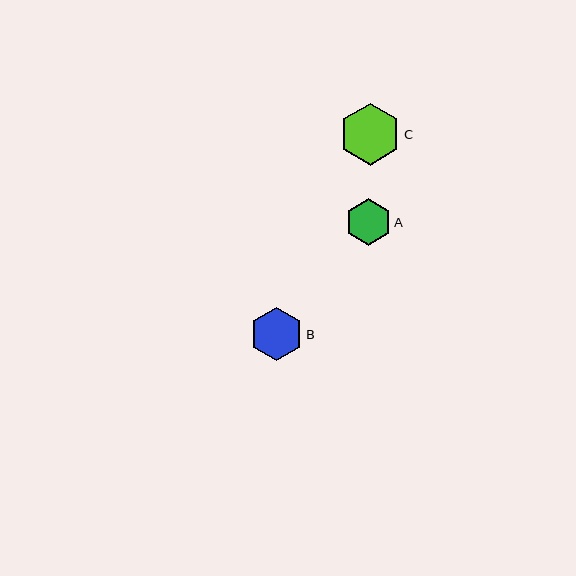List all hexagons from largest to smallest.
From largest to smallest: C, B, A.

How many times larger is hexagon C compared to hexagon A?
Hexagon C is approximately 1.3 times the size of hexagon A.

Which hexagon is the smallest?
Hexagon A is the smallest with a size of approximately 46 pixels.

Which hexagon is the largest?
Hexagon C is the largest with a size of approximately 62 pixels.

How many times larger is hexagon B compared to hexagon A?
Hexagon B is approximately 1.2 times the size of hexagon A.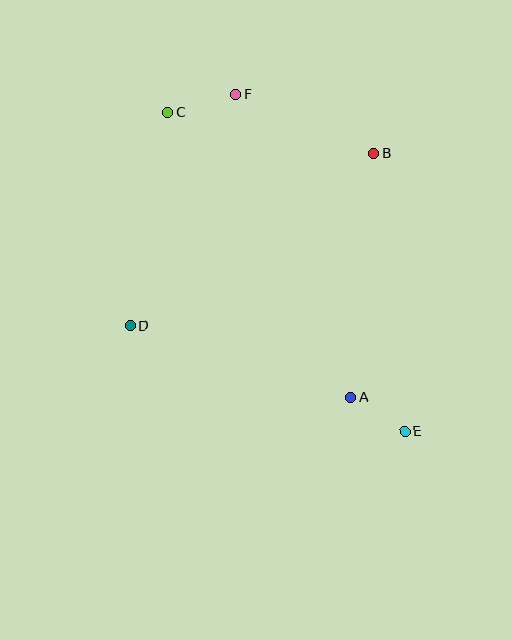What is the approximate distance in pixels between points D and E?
The distance between D and E is approximately 294 pixels.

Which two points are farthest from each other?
Points C and E are farthest from each other.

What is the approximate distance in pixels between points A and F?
The distance between A and F is approximately 324 pixels.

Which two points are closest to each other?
Points A and E are closest to each other.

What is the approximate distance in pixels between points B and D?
The distance between B and D is approximately 298 pixels.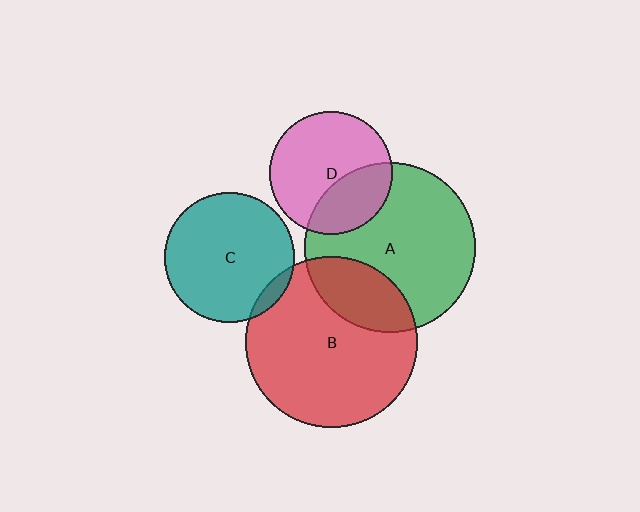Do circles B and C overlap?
Yes.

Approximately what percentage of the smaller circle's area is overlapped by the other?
Approximately 5%.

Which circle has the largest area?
Circle B (red).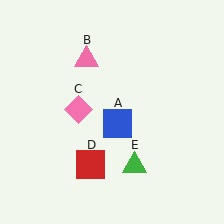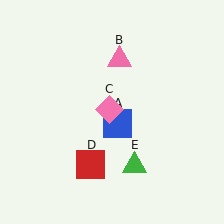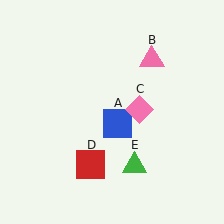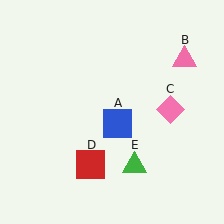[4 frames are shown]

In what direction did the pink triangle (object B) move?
The pink triangle (object B) moved right.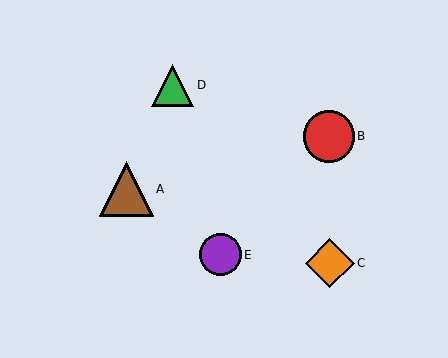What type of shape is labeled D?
Shape D is a green triangle.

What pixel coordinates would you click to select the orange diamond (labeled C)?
Click at (330, 263) to select the orange diamond C.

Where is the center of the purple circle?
The center of the purple circle is at (220, 255).